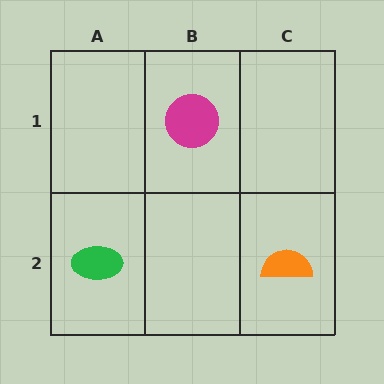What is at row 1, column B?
A magenta circle.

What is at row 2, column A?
A green ellipse.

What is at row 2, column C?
An orange semicircle.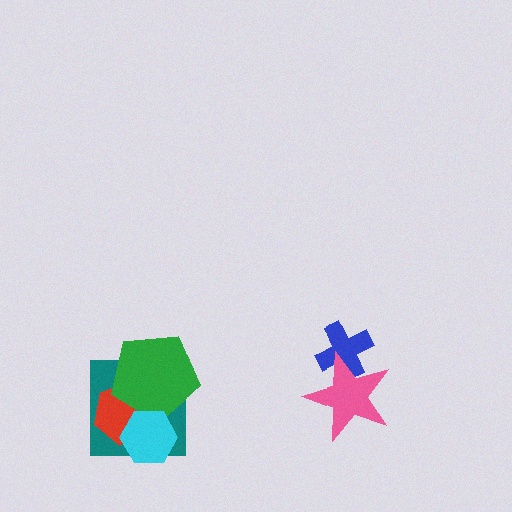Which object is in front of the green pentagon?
The cyan hexagon is in front of the green pentagon.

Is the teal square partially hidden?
Yes, it is partially covered by another shape.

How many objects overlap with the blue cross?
1 object overlaps with the blue cross.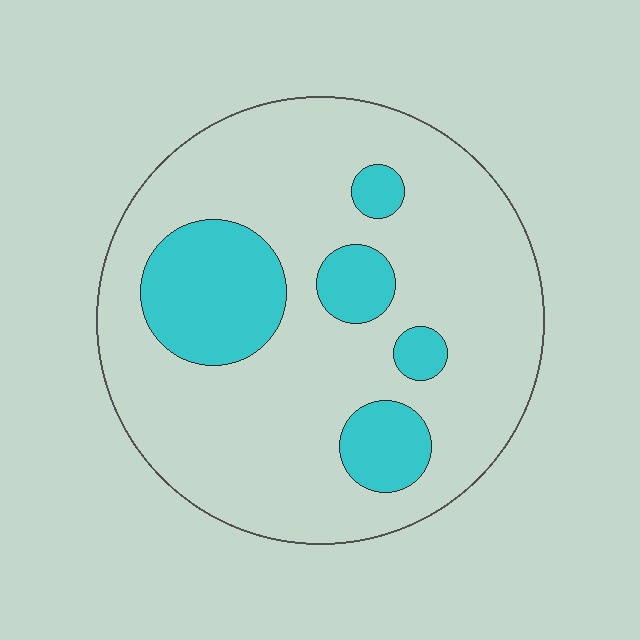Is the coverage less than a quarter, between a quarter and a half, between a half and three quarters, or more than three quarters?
Less than a quarter.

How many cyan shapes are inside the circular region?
5.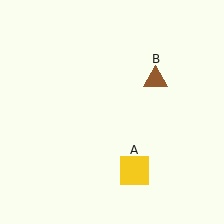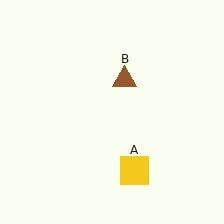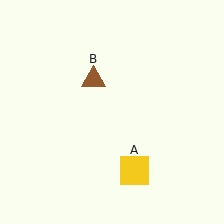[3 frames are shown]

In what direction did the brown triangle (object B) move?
The brown triangle (object B) moved left.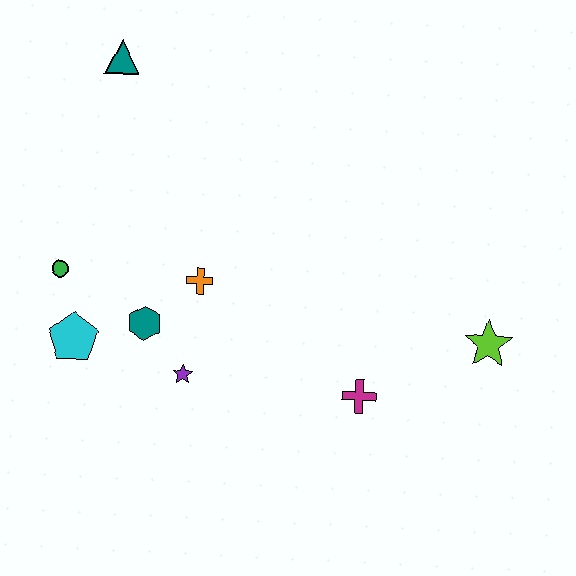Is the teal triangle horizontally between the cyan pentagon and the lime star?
Yes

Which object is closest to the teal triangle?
The green circle is closest to the teal triangle.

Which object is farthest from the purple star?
The teal triangle is farthest from the purple star.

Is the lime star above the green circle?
No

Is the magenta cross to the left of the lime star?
Yes